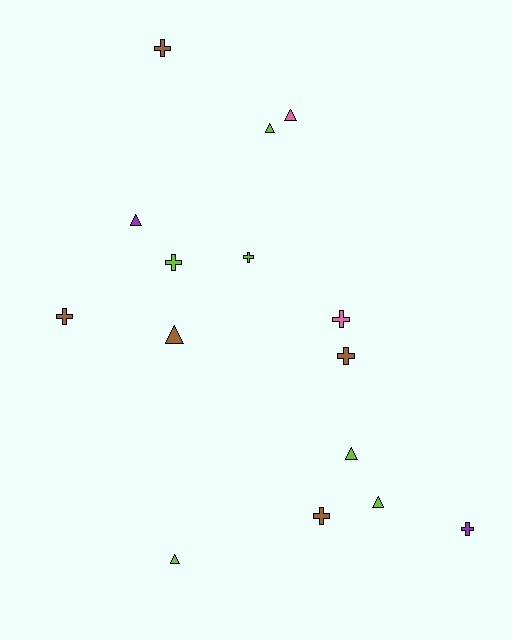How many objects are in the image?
There are 15 objects.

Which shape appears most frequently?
Cross, with 8 objects.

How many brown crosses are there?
There are 4 brown crosses.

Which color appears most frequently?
Lime, with 6 objects.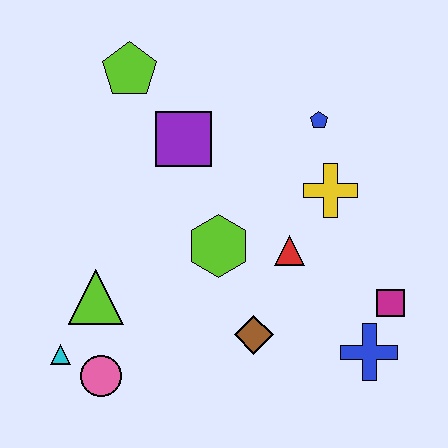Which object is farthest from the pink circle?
The blue pentagon is farthest from the pink circle.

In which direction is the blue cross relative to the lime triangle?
The blue cross is to the right of the lime triangle.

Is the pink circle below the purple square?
Yes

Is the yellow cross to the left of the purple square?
No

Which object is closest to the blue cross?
The magenta square is closest to the blue cross.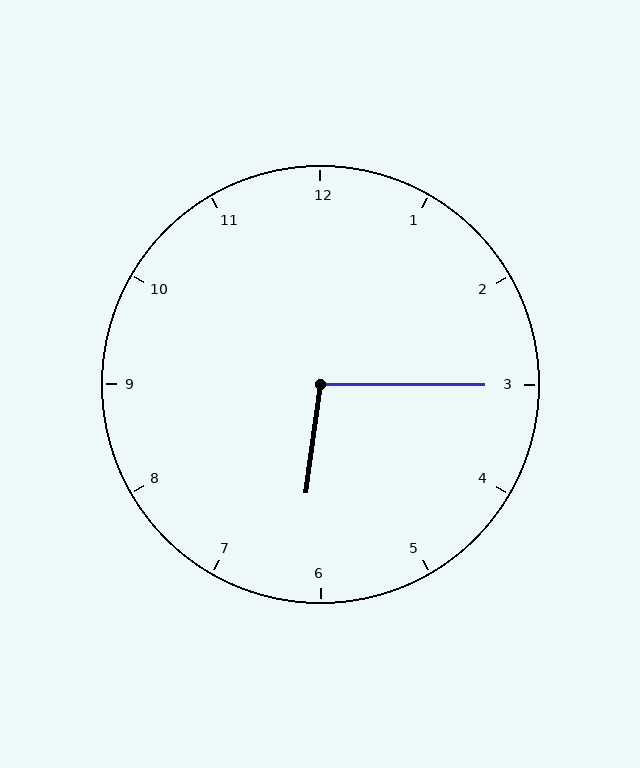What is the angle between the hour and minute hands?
Approximately 98 degrees.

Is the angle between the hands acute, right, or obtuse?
It is obtuse.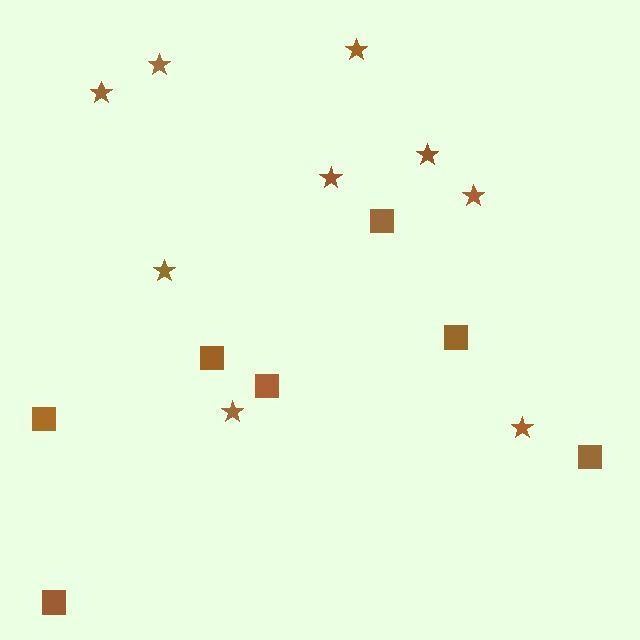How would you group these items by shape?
There are 2 groups: one group of stars (9) and one group of squares (7).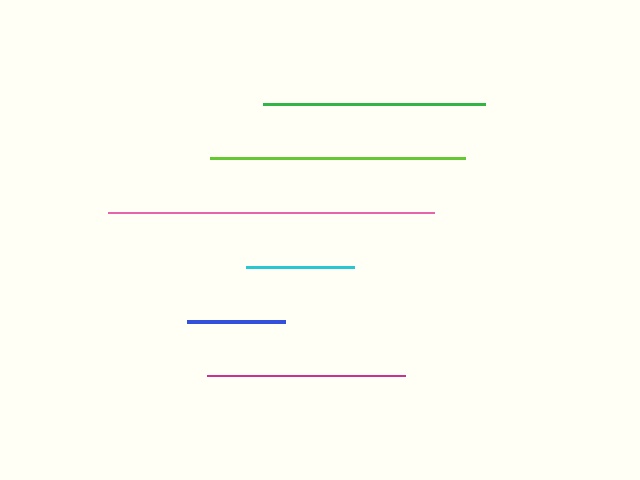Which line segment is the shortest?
The blue line is the shortest at approximately 98 pixels.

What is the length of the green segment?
The green segment is approximately 222 pixels long.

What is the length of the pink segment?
The pink segment is approximately 326 pixels long.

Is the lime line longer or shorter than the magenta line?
The lime line is longer than the magenta line.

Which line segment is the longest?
The pink line is the longest at approximately 326 pixels.